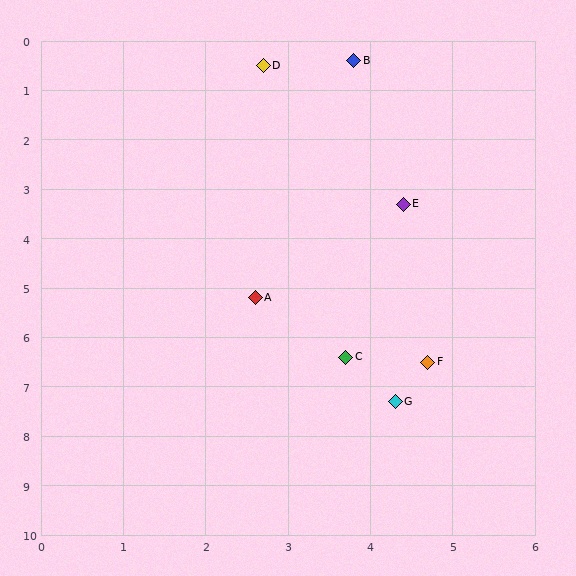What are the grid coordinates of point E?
Point E is at approximately (4.4, 3.3).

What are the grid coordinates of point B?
Point B is at approximately (3.8, 0.4).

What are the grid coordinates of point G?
Point G is at approximately (4.3, 7.3).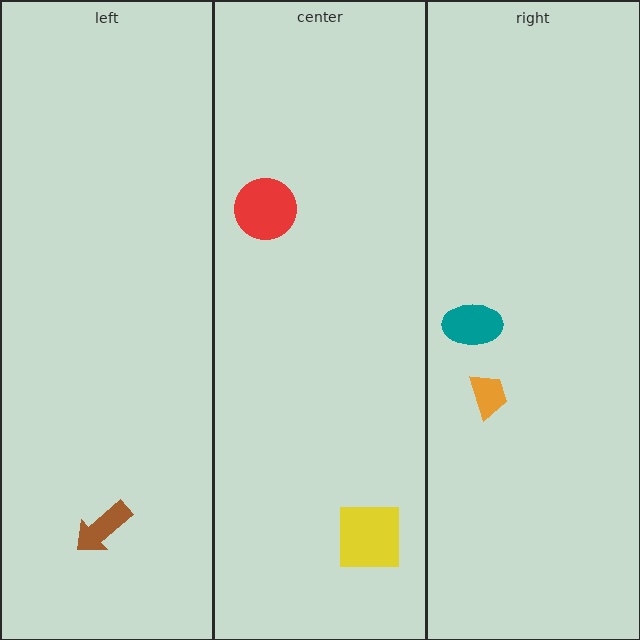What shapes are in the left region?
The brown arrow.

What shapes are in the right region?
The teal ellipse, the orange trapezoid.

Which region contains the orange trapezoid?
The right region.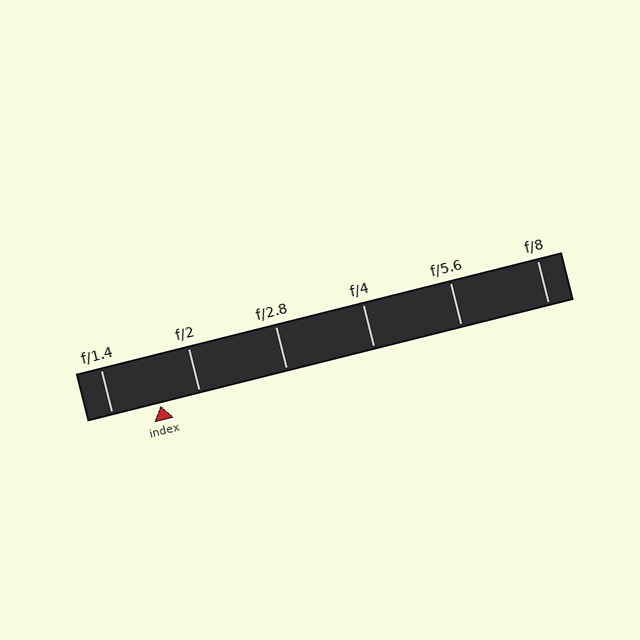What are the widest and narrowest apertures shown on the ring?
The widest aperture shown is f/1.4 and the narrowest is f/8.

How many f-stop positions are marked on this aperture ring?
There are 6 f-stop positions marked.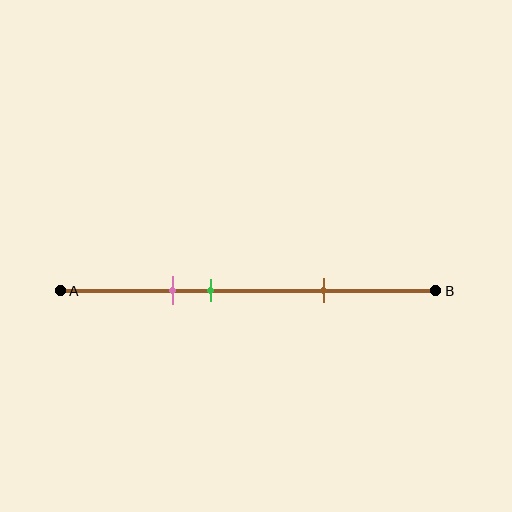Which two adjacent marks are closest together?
The pink and green marks are the closest adjacent pair.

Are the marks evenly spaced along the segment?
No, the marks are not evenly spaced.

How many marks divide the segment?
There are 3 marks dividing the segment.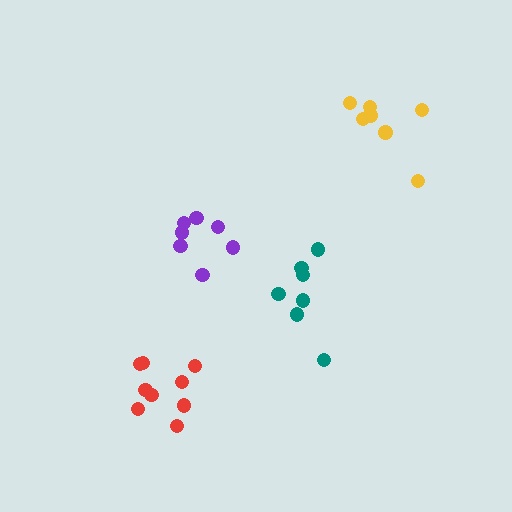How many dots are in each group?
Group 1: 7 dots, Group 2: 9 dots, Group 3: 7 dots, Group 4: 7 dots (30 total).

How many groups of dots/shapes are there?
There are 4 groups.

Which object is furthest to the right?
The yellow cluster is rightmost.